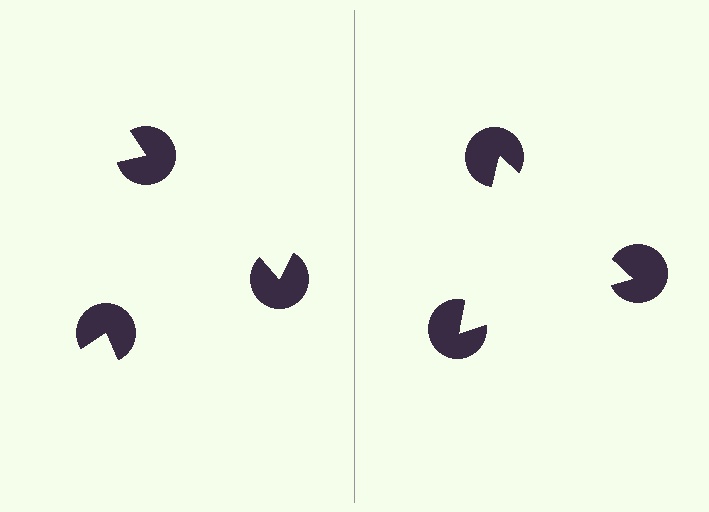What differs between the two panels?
The pac-man discs are positioned identically on both sides; only the wedge orientations differ. On the right they align to a triangle; on the left they are misaligned.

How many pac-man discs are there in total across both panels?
6 — 3 on each side.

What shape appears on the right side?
An illusory triangle.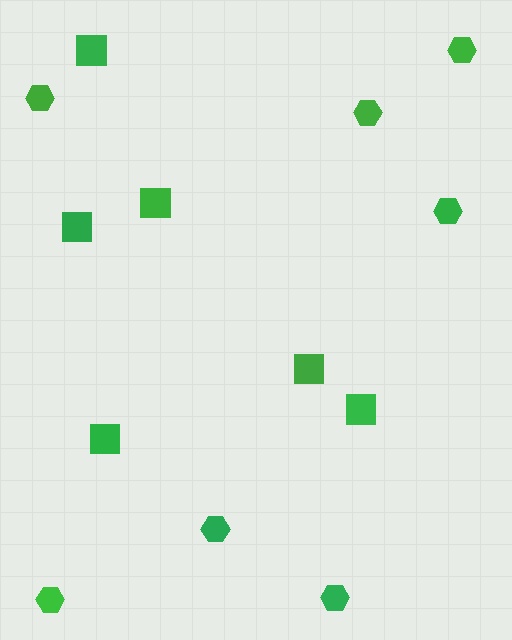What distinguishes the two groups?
There are 2 groups: one group of hexagons (7) and one group of squares (6).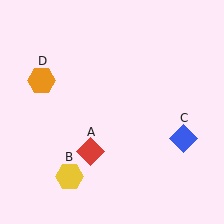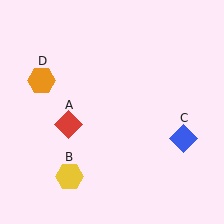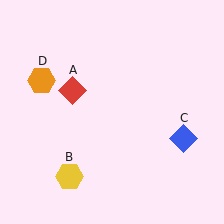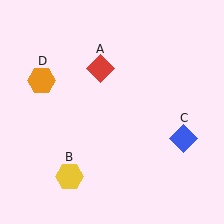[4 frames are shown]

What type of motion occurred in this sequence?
The red diamond (object A) rotated clockwise around the center of the scene.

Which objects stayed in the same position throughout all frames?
Yellow hexagon (object B) and blue diamond (object C) and orange hexagon (object D) remained stationary.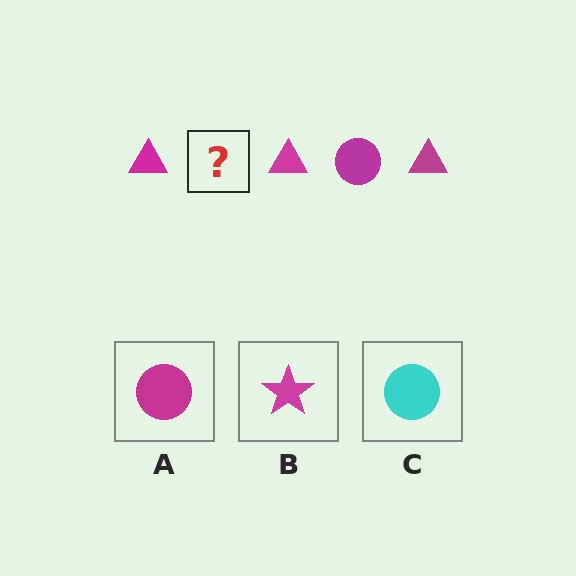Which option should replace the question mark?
Option A.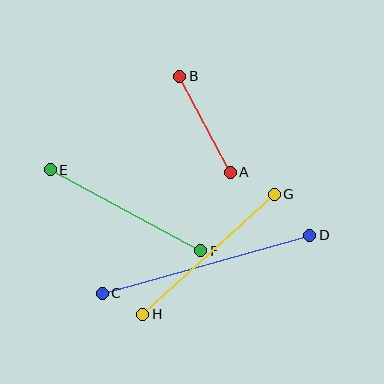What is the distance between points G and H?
The distance is approximately 178 pixels.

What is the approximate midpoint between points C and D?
The midpoint is at approximately (206, 264) pixels.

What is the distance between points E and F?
The distance is approximately 170 pixels.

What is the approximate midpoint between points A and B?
The midpoint is at approximately (205, 124) pixels.